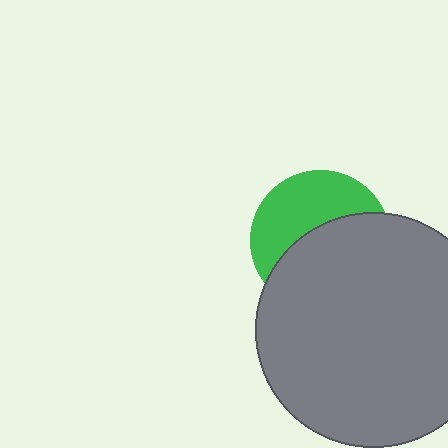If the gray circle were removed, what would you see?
You would see the complete green circle.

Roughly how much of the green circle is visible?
A small part of it is visible (roughly 44%).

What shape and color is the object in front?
The object in front is a gray circle.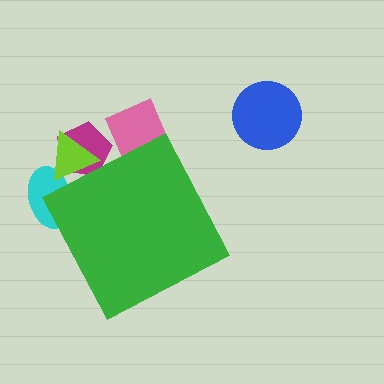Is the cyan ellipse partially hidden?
Yes, the cyan ellipse is partially hidden behind the green diamond.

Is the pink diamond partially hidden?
Yes, the pink diamond is partially hidden behind the green diamond.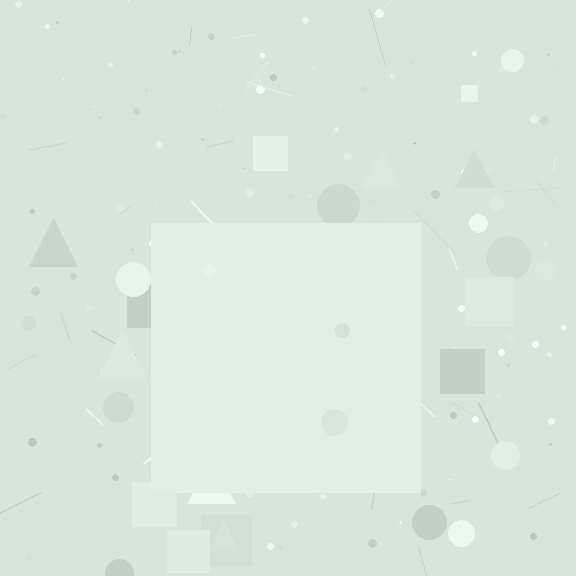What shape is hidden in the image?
A square is hidden in the image.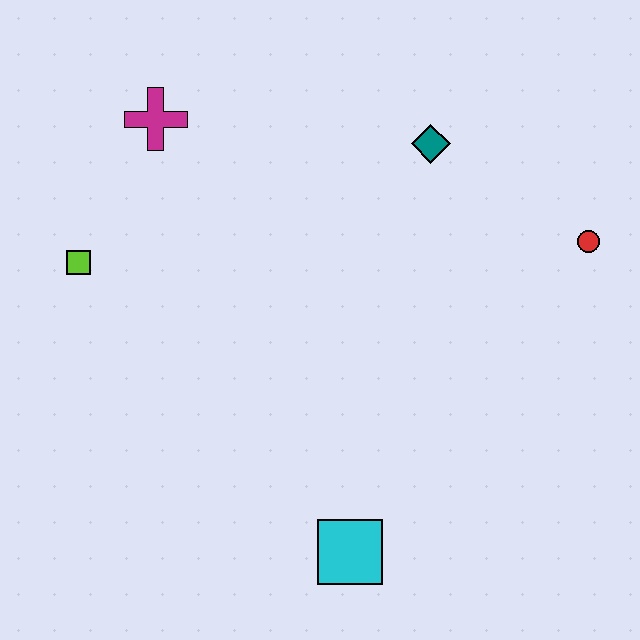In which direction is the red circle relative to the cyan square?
The red circle is above the cyan square.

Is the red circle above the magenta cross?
No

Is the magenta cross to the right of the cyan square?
No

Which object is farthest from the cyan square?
The magenta cross is farthest from the cyan square.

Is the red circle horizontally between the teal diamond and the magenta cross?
No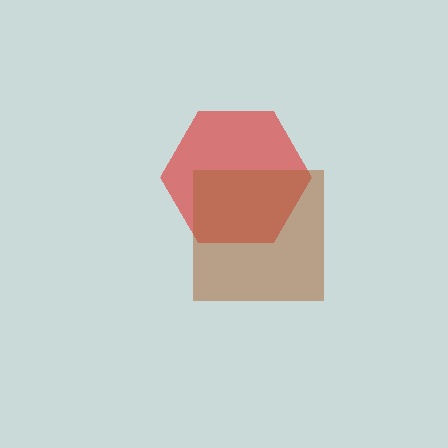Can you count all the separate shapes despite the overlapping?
Yes, there are 2 separate shapes.